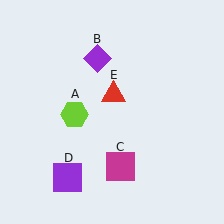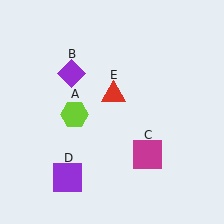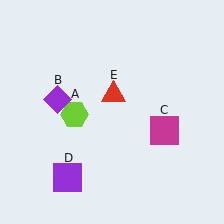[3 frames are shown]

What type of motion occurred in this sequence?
The purple diamond (object B), magenta square (object C) rotated counterclockwise around the center of the scene.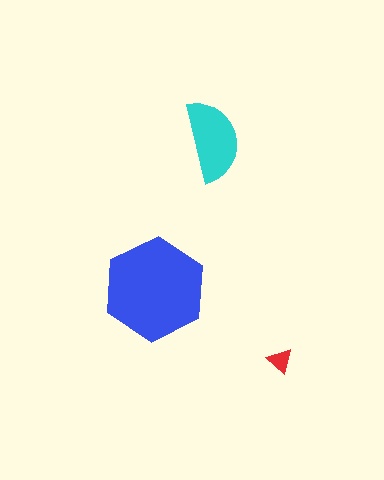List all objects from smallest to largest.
The red triangle, the cyan semicircle, the blue hexagon.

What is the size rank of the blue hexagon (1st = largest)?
1st.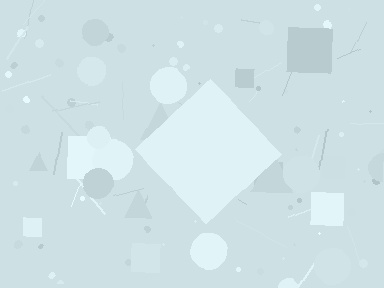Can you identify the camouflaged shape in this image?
The camouflaged shape is a diamond.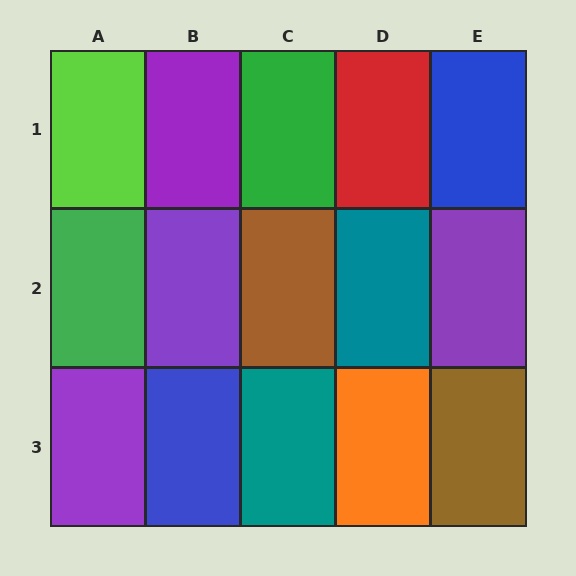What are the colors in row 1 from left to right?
Lime, purple, green, red, blue.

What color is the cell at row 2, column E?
Purple.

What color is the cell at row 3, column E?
Brown.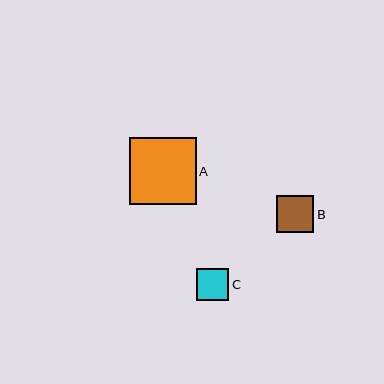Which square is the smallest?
Square C is the smallest with a size of approximately 32 pixels.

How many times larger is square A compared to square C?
Square A is approximately 2.1 times the size of square C.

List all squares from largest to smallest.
From largest to smallest: A, B, C.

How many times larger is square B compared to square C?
Square B is approximately 1.2 times the size of square C.